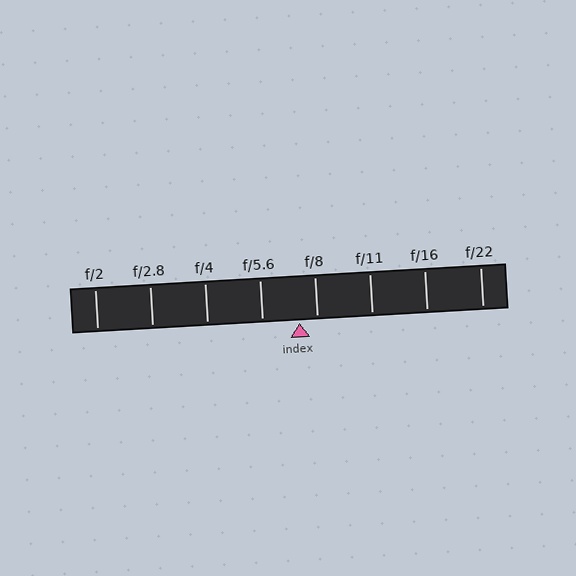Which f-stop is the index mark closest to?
The index mark is closest to f/8.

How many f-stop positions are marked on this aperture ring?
There are 8 f-stop positions marked.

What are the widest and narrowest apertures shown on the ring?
The widest aperture shown is f/2 and the narrowest is f/22.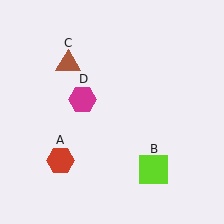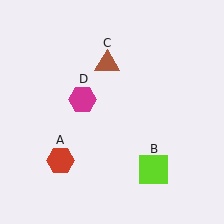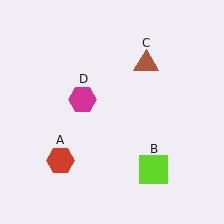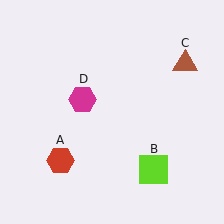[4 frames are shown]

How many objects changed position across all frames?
1 object changed position: brown triangle (object C).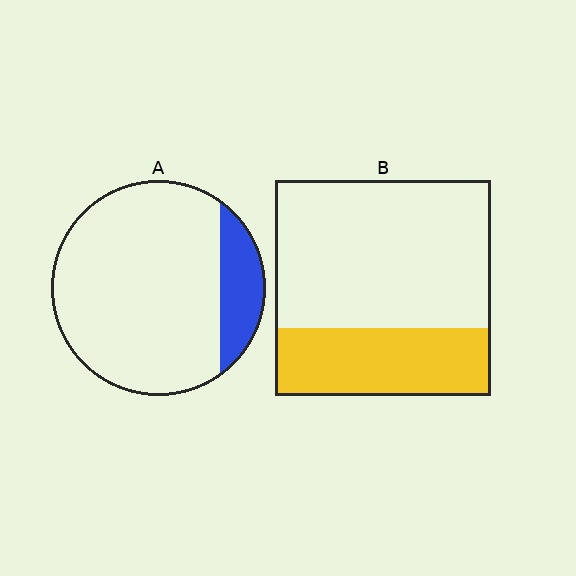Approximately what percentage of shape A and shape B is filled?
A is approximately 15% and B is approximately 30%.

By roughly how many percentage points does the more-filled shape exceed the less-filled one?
By roughly 15 percentage points (B over A).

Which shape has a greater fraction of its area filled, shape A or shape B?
Shape B.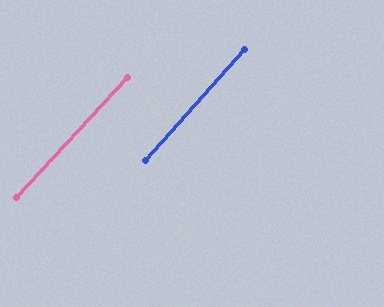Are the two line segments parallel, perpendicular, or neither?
Parallel — their directions differ by only 1.0°.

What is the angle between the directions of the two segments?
Approximately 1 degree.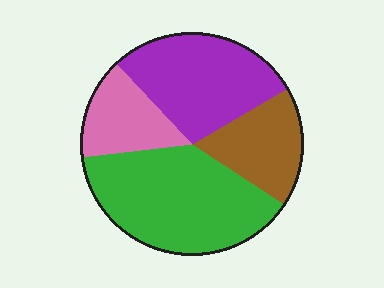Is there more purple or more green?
Green.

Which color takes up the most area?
Green, at roughly 40%.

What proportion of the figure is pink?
Pink covers around 15% of the figure.